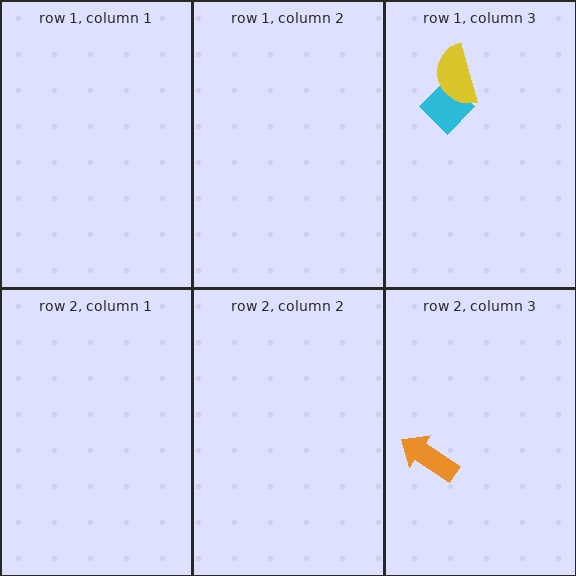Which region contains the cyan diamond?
The row 1, column 3 region.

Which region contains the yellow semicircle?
The row 1, column 3 region.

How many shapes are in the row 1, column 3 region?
2.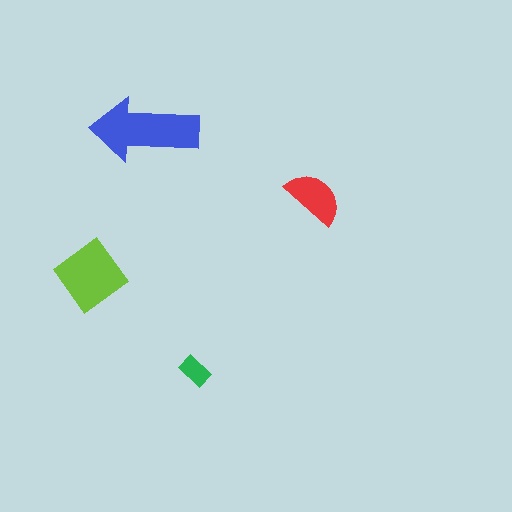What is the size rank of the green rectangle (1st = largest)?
4th.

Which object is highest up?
The blue arrow is topmost.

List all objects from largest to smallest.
The blue arrow, the lime diamond, the red semicircle, the green rectangle.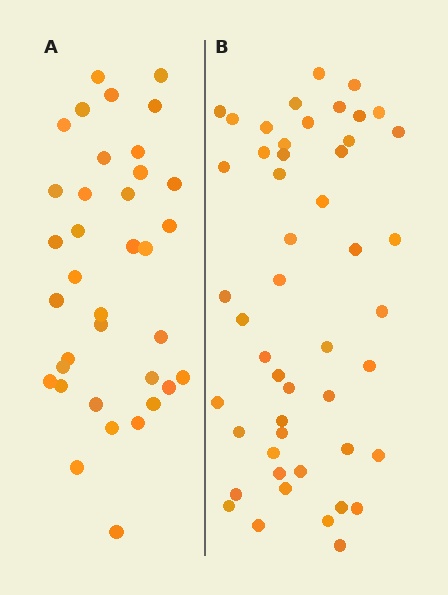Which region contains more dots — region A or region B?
Region B (the right region) has more dots.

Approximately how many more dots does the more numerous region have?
Region B has approximately 15 more dots than region A.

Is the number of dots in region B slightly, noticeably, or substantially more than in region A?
Region B has noticeably more, but not dramatically so. The ratio is roughly 1.4 to 1.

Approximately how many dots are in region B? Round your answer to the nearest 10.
About 50 dots. (The exact count is 49, which rounds to 50.)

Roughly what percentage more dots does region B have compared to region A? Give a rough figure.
About 35% more.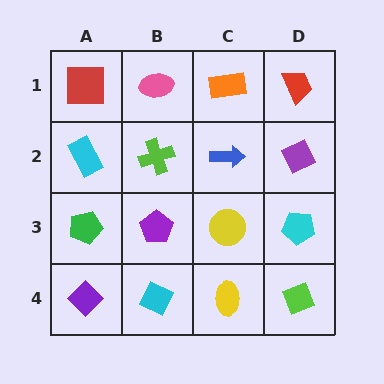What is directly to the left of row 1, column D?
An orange rectangle.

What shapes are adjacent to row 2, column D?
A red trapezoid (row 1, column D), a cyan pentagon (row 3, column D), a blue arrow (row 2, column C).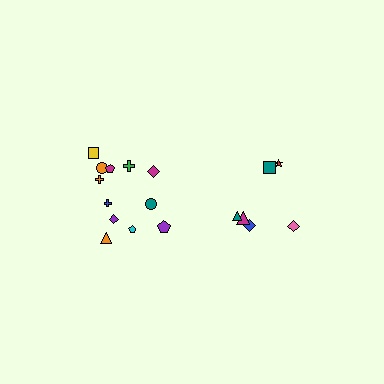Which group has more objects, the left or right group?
The left group.